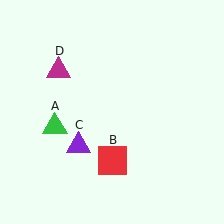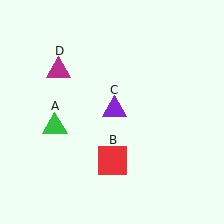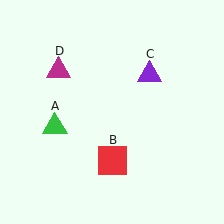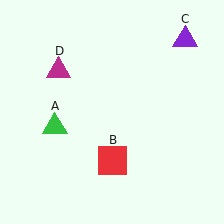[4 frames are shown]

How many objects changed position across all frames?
1 object changed position: purple triangle (object C).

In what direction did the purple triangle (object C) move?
The purple triangle (object C) moved up and to the right.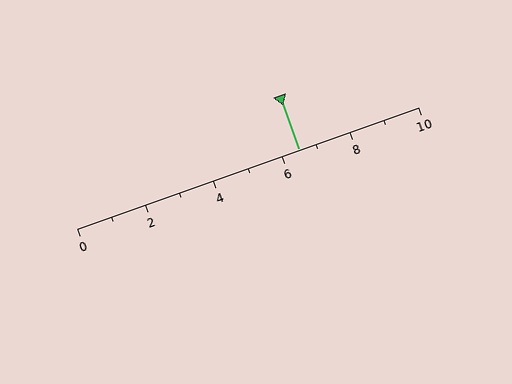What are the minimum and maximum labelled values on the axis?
The axis runs from 0 to 10.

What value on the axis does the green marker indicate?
The marker indicates approximately 6.5.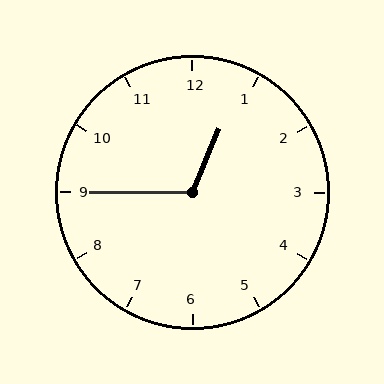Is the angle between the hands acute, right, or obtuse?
It is obtuse.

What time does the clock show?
12:45.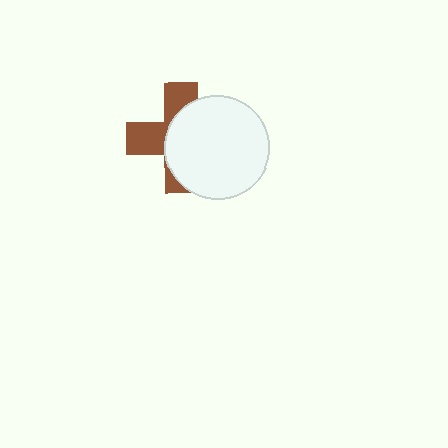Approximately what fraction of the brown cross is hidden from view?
Roughly 58% of the brown cross is hidden behind the white circle.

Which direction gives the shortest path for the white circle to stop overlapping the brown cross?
Moving right gives the shortest separation.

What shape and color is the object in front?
The object in front is a white circle.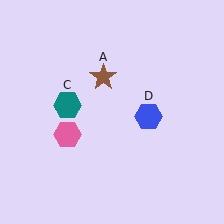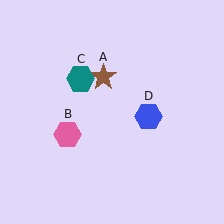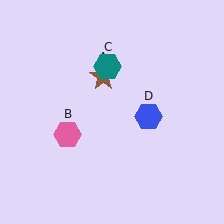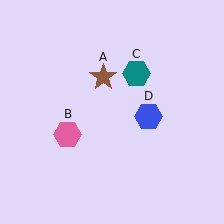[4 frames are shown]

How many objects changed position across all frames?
1 object changed position: teal hexagon (object C).